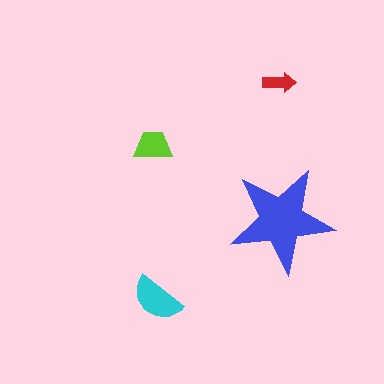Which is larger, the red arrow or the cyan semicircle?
The cyan semicircle.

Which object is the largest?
The blue star.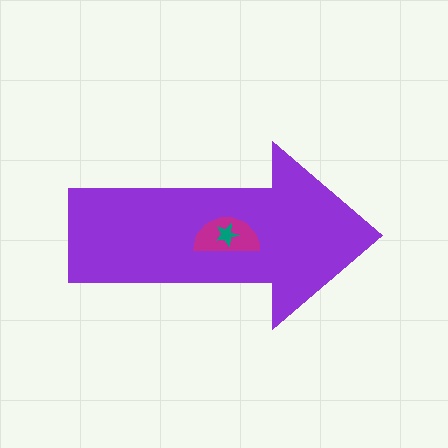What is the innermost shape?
The teal star.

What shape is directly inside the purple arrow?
The magenta semicircle.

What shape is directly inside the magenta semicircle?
The teal star.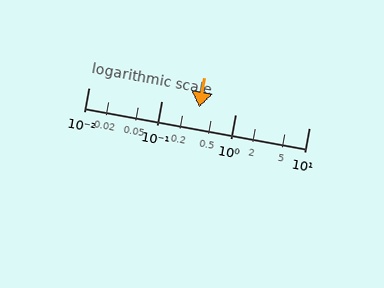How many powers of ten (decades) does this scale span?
The scale spans 3 decades, from 0.01 to 10.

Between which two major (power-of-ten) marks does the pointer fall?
The pointer is between 0.1 and 1.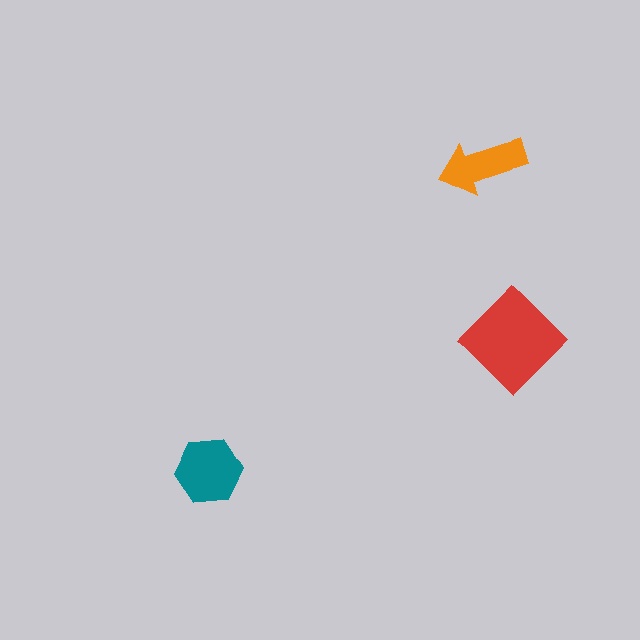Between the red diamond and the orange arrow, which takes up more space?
The red diamond.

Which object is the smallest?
The orange arrow.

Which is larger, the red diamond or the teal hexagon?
The red diamond.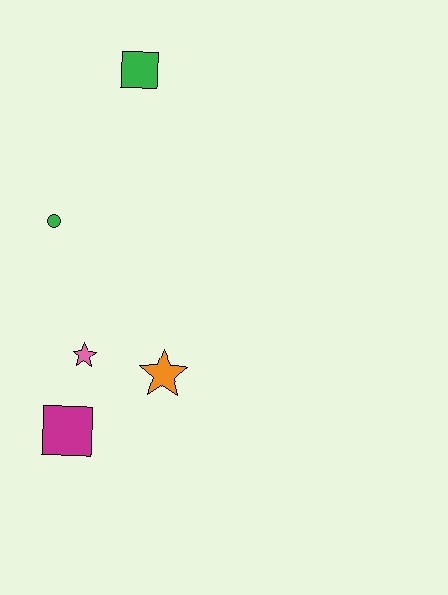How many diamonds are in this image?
There are no diamonds.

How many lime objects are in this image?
There are no lime objects.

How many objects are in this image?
There are 5 objects.